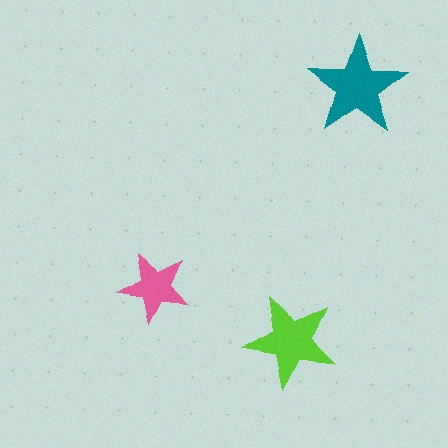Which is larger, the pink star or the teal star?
The teal one.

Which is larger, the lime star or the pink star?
The lime one.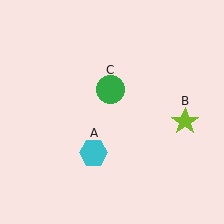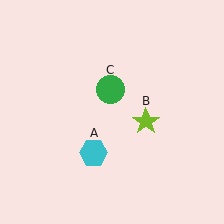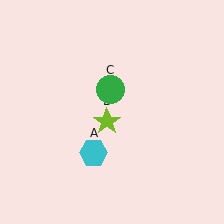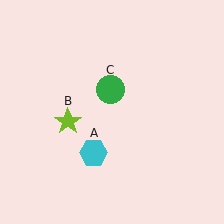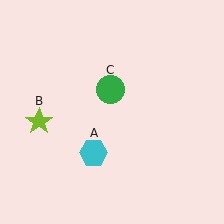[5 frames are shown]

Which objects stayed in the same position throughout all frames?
Cyan hexagon (object A) and green circle (object C) remained stationary.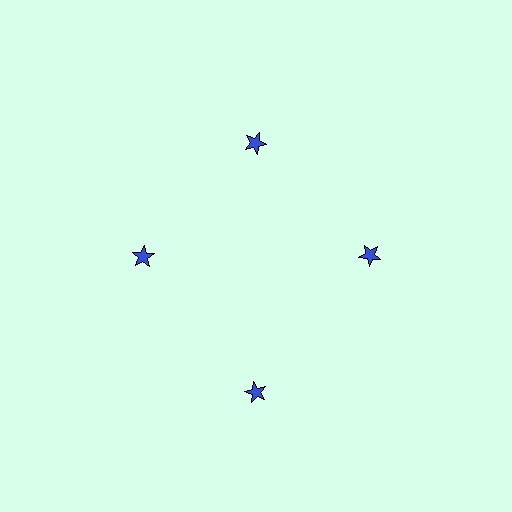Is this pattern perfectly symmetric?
No. The 4 blue stars are arranged in a ring, but one element near the 6 o'clock position is pushed outward from the center, breaking the 4-fold rotational symmetry.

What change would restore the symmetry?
The symmetry would be restored by moving it inward, back onto the ring so that all 4 stars sit at equal angles and equal distance from the center.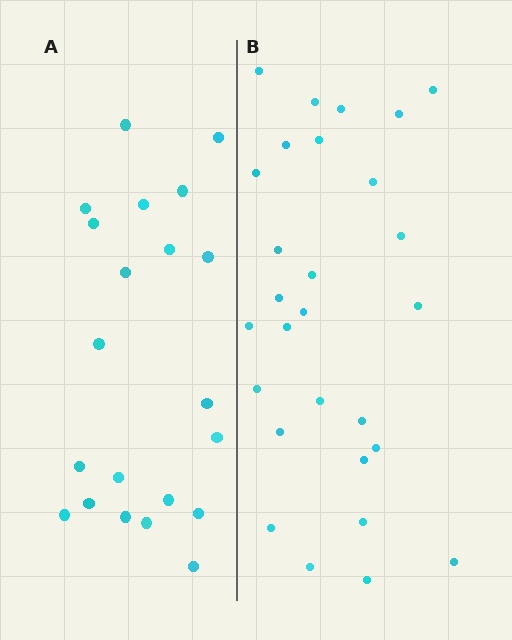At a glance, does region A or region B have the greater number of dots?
Region B (the right region) has more dots.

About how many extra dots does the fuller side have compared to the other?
Region B has roughly 8 or so more dots than region A.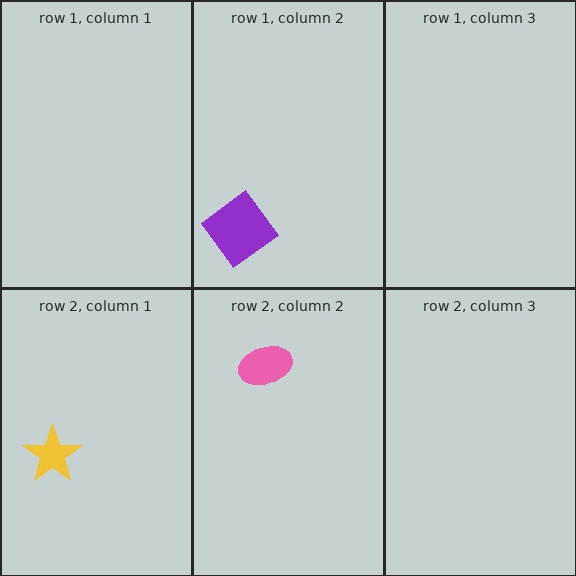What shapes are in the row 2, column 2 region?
The pink ellipse.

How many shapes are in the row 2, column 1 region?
1.